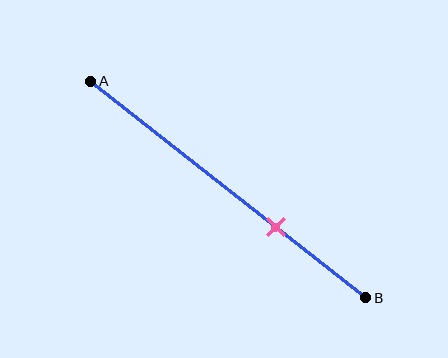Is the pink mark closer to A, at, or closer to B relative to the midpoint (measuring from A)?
The pink mark is closer to point B than the midpoint of segment AB.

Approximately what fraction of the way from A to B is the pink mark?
The pink mark is approximately 65% of the way from A to B.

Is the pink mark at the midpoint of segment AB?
No, the mark is at about 65% from A, not at the 50% midpoint.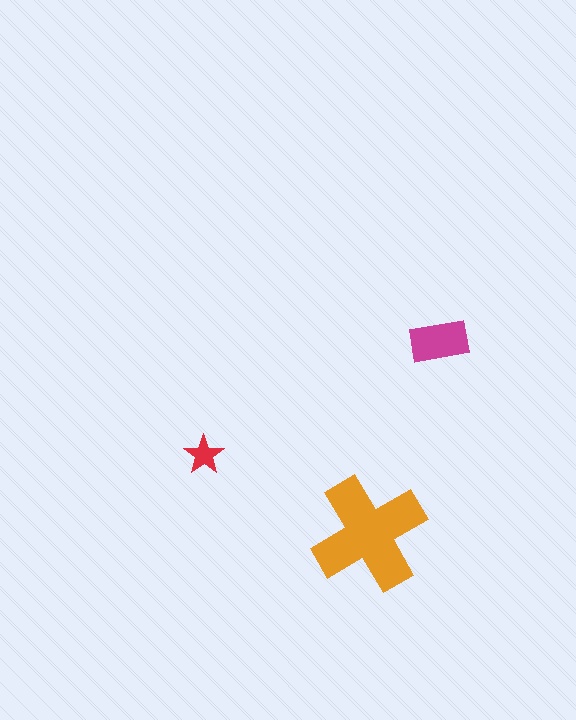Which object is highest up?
The magenta rectangle is topmost.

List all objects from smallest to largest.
The red star, the magenta rectangle, the orange cross.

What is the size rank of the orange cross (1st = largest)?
1st.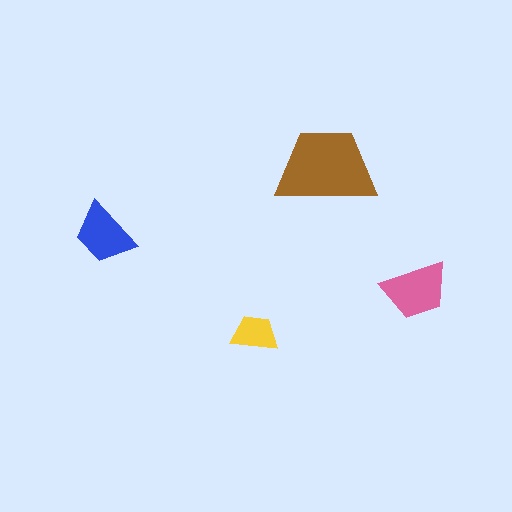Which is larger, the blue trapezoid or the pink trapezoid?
The pink one.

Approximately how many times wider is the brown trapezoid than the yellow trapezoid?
About 2 times wider.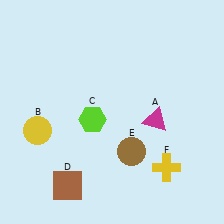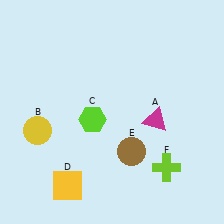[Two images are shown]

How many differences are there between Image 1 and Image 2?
There are 2 differences between the two images.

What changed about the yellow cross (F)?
In Image 1, F is yellow. In Image 2, it changed to lime.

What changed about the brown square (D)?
In Image 1, D is brown. In Image 2, it changed to yellow.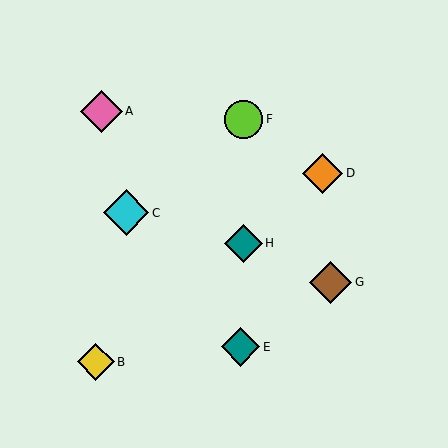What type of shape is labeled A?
Shape A is a pink diamond.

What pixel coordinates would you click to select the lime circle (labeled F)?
Click at (243, 119) to select the lime circle F.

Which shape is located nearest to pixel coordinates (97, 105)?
The pink diamond (labeled A) at (101, 111) is nearest to that location.